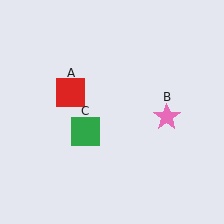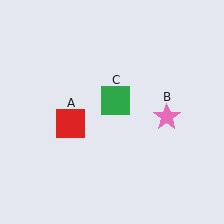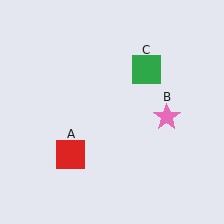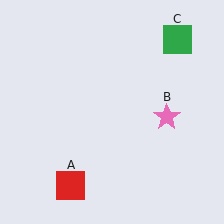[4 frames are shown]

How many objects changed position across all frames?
2 objects changed position: red square (object A), green square (object C).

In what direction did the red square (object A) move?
The red square (object A) moved down.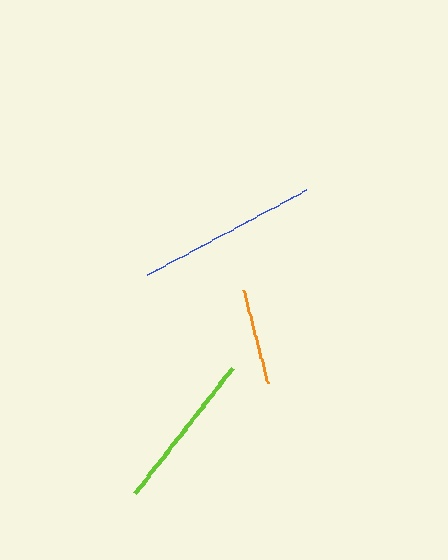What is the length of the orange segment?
The orange segment is approximately 96 pixels long.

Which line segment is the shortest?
The orange line is the shortest at approximately 96 pixels.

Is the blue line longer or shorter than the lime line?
The blue line is longer than the lime line.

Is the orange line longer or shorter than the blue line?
The blue line is longer than the orange line.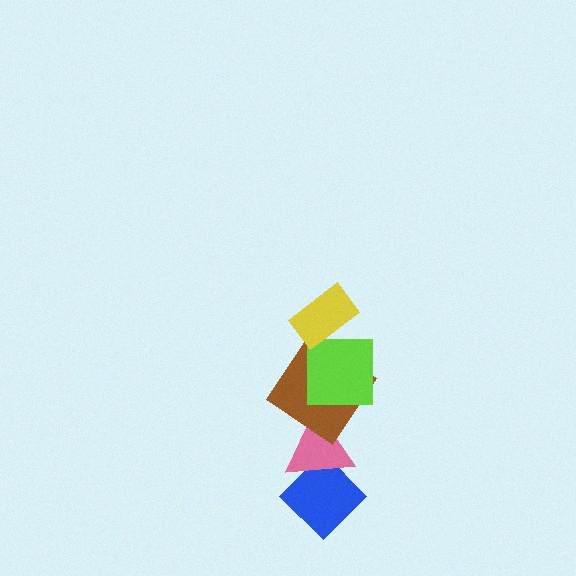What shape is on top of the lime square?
The yellow rectangle is on top of the lime square.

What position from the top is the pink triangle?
The pink triangle is 4th from the top.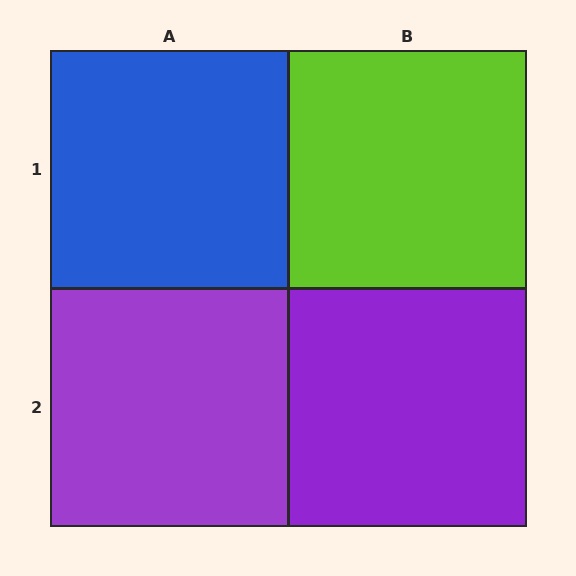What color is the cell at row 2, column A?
Purple.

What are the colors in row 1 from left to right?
Blue, lime.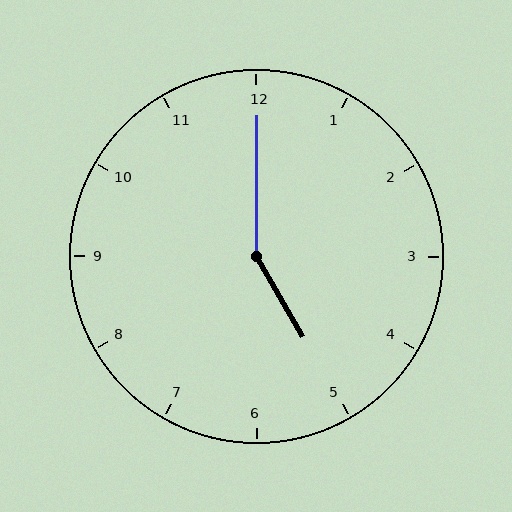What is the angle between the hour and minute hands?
Approximately 150 degrees.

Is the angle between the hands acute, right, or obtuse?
It is obtuse.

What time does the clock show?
5:00.